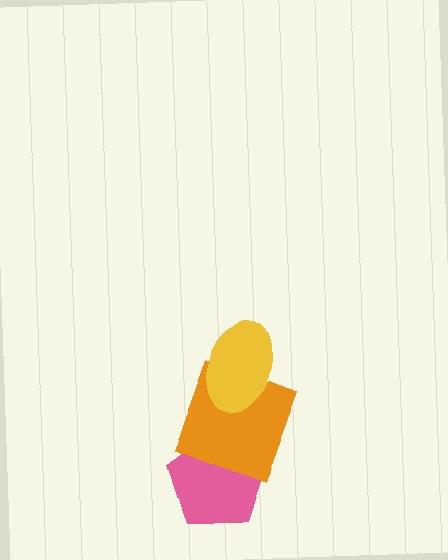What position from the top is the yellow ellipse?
The yellow ellipse is 1st from the top.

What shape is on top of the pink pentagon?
The orange square is on top of the pink pentagon.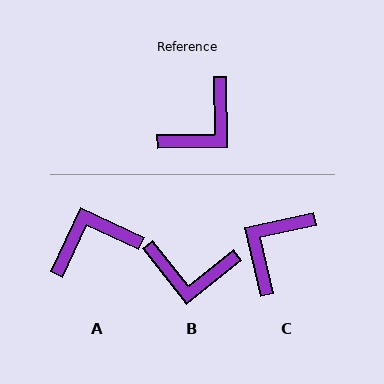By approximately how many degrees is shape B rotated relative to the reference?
Approximately 52 degrees clockwise.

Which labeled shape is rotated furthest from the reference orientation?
C, about 168 degrees away.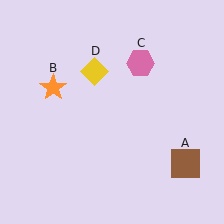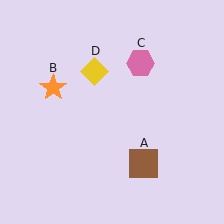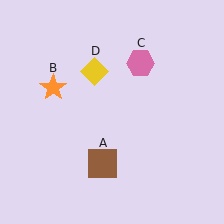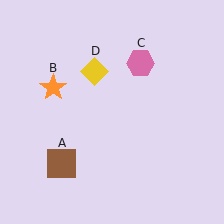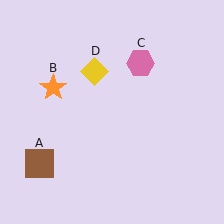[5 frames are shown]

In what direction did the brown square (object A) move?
The brown square (object A) moved left.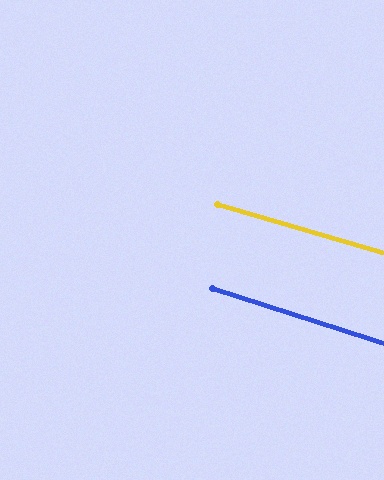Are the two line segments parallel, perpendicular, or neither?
Parallel — their directions differ by only 1.4°.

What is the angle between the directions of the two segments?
Approximately 1 degree.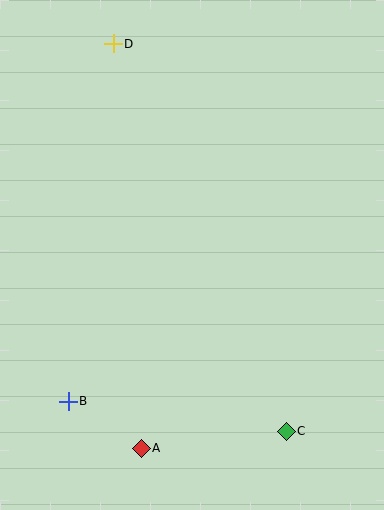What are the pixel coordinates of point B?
Point B is at (68, 401).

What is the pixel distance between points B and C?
The distance between B and C is 220 pixels.